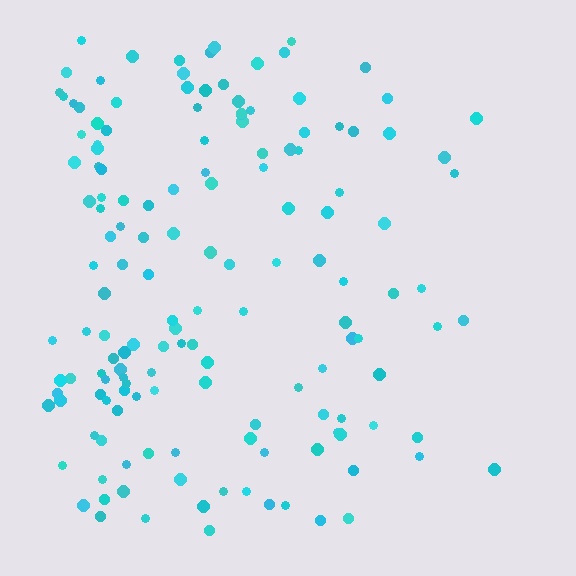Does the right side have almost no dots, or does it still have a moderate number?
Still a moderate number, just noticeably fewer than the left.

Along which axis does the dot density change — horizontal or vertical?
Horizontal.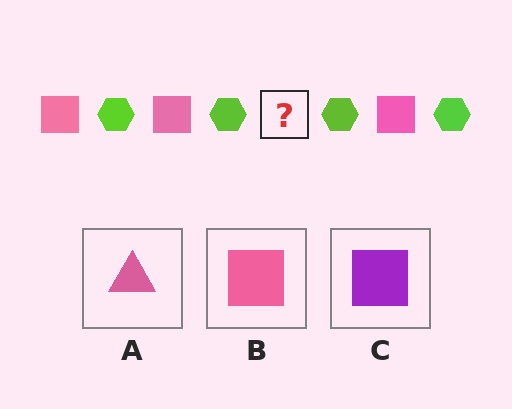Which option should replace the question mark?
Option B.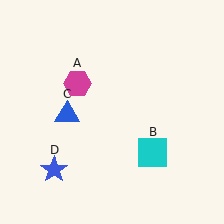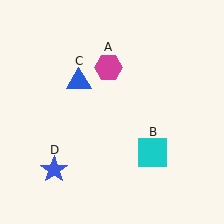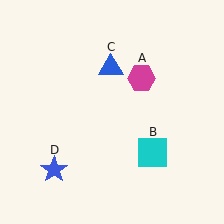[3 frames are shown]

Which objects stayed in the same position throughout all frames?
Cyan square (object B) and blue star (object D) remained stationary.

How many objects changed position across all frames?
2 objects changed position: magenta hexagon (object A), blue triangle (object C).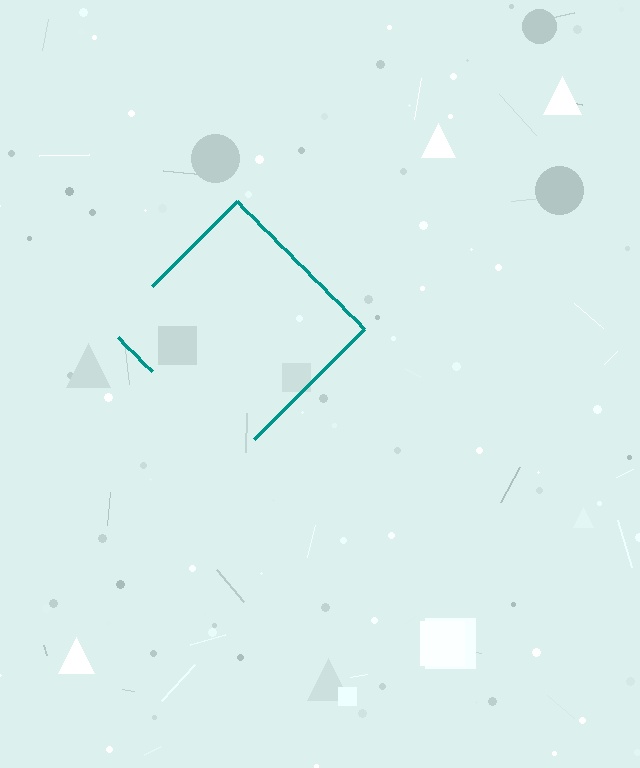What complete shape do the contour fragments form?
The contour fragments form a diamond.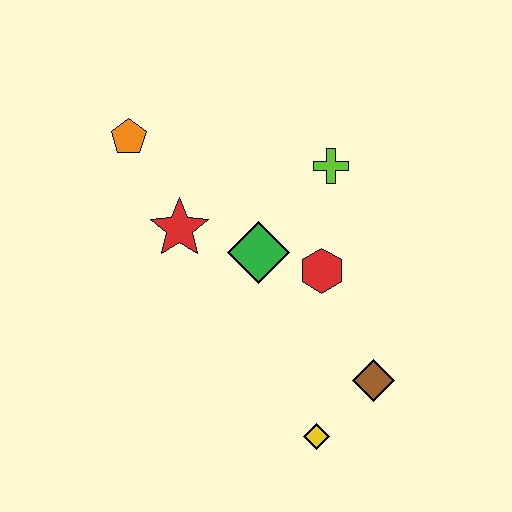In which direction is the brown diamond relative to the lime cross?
The brown diamond is below the lime cross.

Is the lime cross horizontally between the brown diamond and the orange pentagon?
Yes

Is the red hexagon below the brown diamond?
No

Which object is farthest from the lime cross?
The yellow diamond is farthest from the lime cross.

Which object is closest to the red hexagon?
The green diamond is closest to the red hexagon.